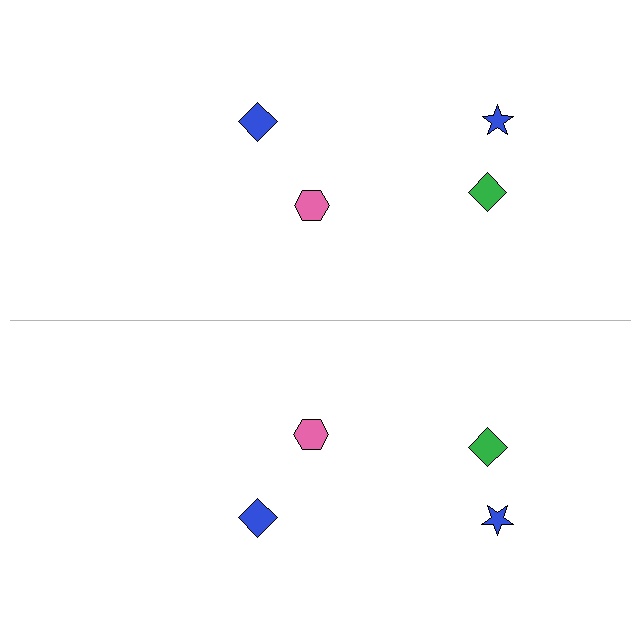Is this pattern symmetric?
Yes, this pattern has bilateral (reflection) symmetry.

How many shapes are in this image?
There are 8 shapes in this image.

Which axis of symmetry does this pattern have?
The pattern has a horizontal axis of symmetry running through the center of the image.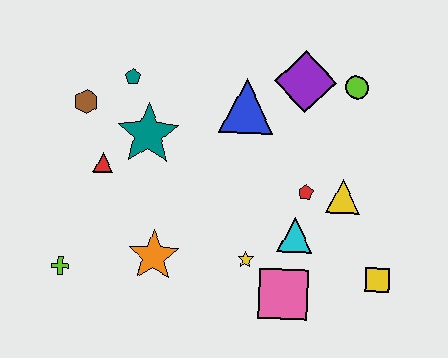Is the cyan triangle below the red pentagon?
Yes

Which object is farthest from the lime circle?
The lime cross is farthest from the lime circle.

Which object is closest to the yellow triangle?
The red pentagon is closest to the yellow triangle.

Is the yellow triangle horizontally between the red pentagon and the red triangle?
No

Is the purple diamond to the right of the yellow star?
Yes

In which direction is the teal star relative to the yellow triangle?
The teal star is to the left of the yellow triangle.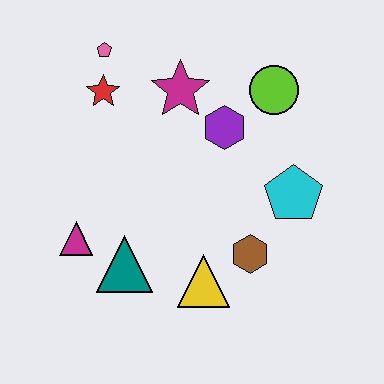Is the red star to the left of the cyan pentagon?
Yes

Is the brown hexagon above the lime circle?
No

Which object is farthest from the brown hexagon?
The pink pentagon is farthest from the brown hexagon.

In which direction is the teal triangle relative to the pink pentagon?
The teal triangle is below the pink pentagon.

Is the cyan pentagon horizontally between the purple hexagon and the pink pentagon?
No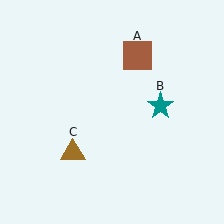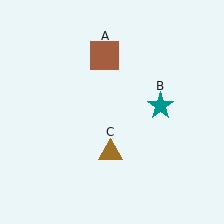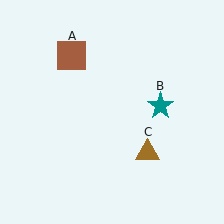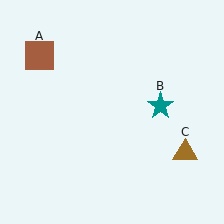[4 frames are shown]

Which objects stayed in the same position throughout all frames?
Teal star (object B) remained stationary.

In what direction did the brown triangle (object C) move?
The brown triangle (object C) moved right.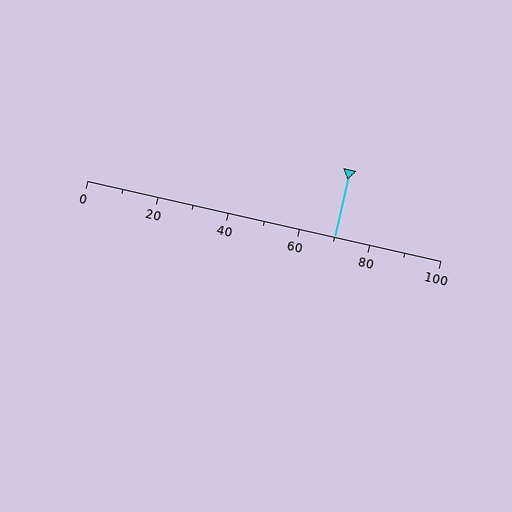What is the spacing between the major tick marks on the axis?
The major ticks are spaced 20 apart.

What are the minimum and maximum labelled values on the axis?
The axis runs from 0 to 100.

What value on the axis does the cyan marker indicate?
The marker indicates approximately 70.